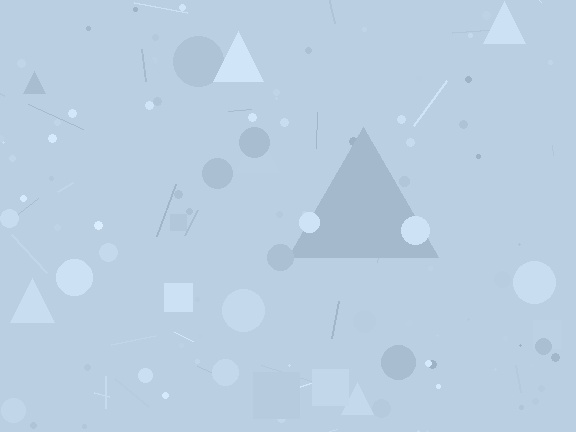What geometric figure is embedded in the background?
A triangle is embedded in the background.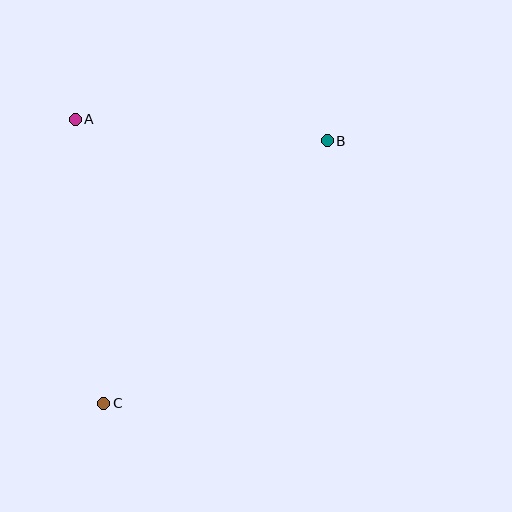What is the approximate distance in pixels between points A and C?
The distance between A and C is approximately 286 pixels.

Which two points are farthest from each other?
Points B and C are farthest from each other.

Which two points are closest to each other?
Points A and B are closest to each other.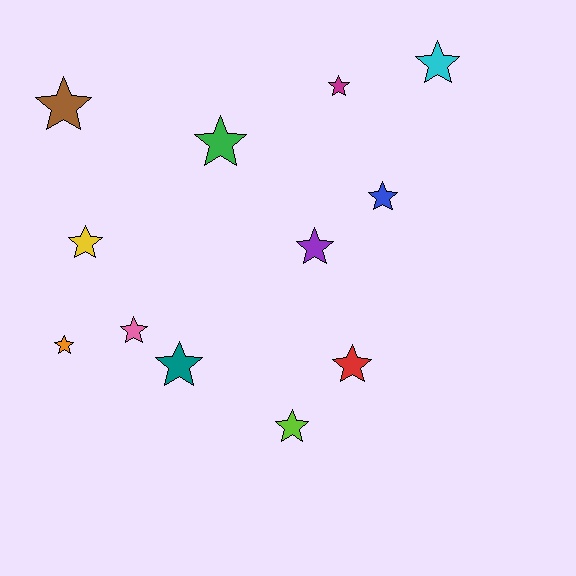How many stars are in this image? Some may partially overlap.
There are 12 stars.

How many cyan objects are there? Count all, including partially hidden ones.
There is 1 cyan object.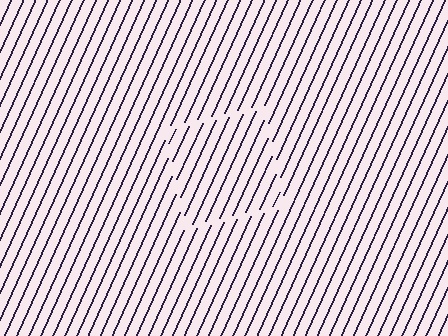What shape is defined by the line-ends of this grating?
An illusory square. The interior of the shape contains the same grating, shifted by half a period — the contour is defined by the phase discontinuity where line-ends from the inner and outer gratings abut.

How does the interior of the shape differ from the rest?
The interior of the shape contains the same grating, shifted by half a period — the contour is defined by the phase discontinuity where line-ends from the inner and outer gratings abut.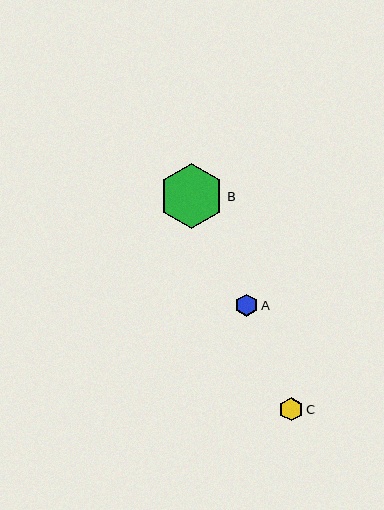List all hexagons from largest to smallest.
From largest to smallest: B, C, A.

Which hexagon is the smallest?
Hexagon A is the smallest with a size of approximately 22 pixels.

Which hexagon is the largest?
Hexagon B is the largest with a size of approximately 65 pixels.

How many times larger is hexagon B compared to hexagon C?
Hexagon B is approximately 2.8 times the size of hexagon C.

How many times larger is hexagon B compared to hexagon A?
Hexagon B is approximately 2.9 times the size of hexagon A.